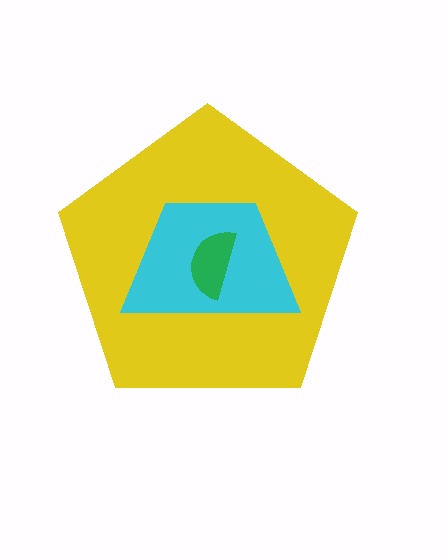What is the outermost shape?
The yellow pentagon.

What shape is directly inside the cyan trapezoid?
The green semicircle.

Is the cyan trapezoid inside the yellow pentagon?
Yes.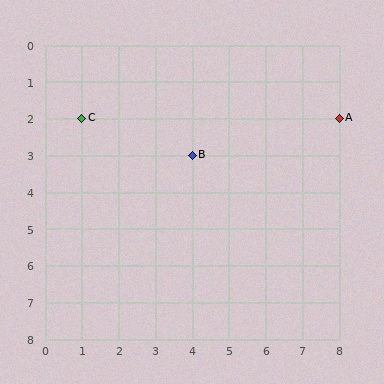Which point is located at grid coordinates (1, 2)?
Point C is at (1, 2).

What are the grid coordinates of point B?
Point B is at grid coordinates (4, 3).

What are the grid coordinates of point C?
Point C is at grid coordinates (1, 2).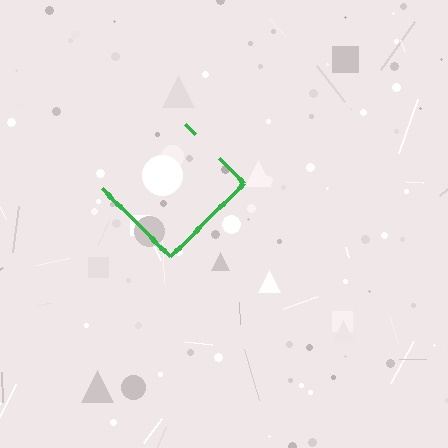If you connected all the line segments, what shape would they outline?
They would outline a diamond.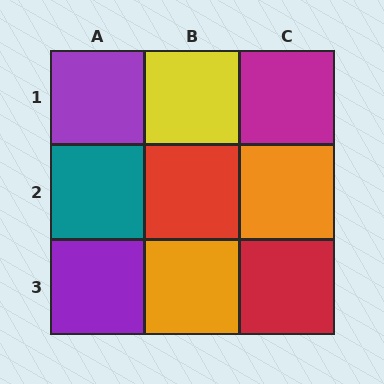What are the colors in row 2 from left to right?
Teal, red, orange.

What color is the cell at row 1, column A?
Purple.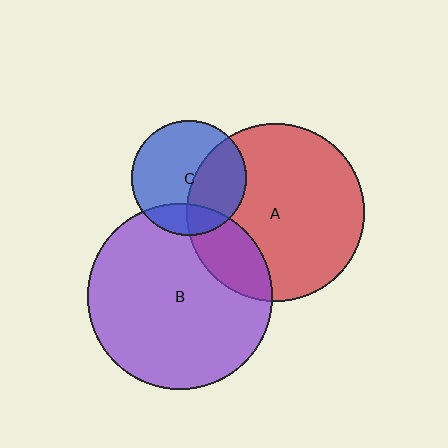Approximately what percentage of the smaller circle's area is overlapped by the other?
Approximately 40%.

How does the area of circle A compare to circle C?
Approximately 2.4 times.